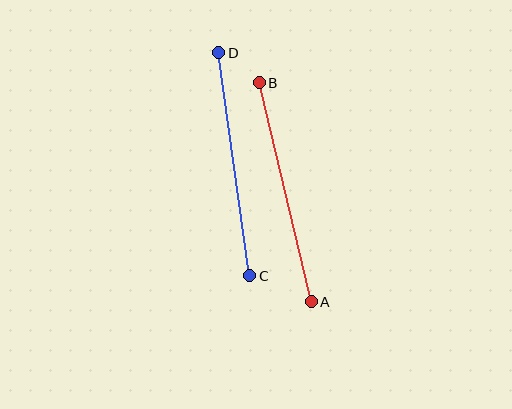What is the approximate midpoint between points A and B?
The midpoint is at approximately (285, 192) pixels.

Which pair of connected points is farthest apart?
Points C and D are farthest apart.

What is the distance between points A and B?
The distance is approximately 225 pixels.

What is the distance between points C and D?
The distance is approximately 225 pixels.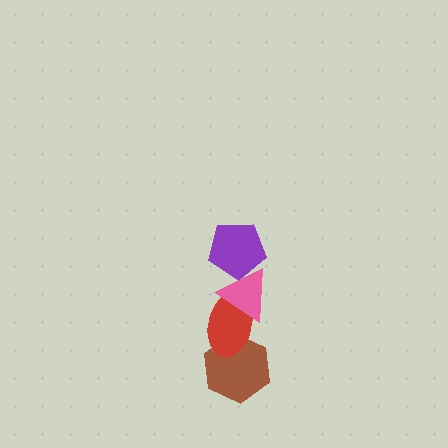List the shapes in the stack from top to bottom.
From top to bottom: the purple pentagon, the pink triangle, the red ellipse, the brown hexagon.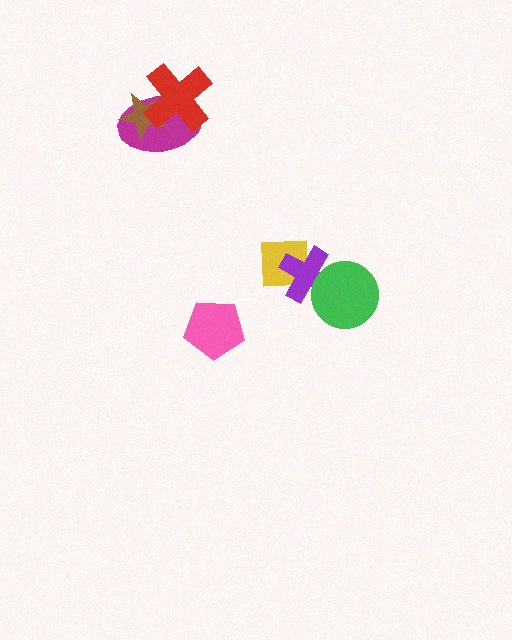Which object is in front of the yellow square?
The purple cross is in front of the yellow square.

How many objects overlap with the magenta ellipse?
2 objects overlap with the magenta ellipse.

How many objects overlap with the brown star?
2 objects overlap with the brown star.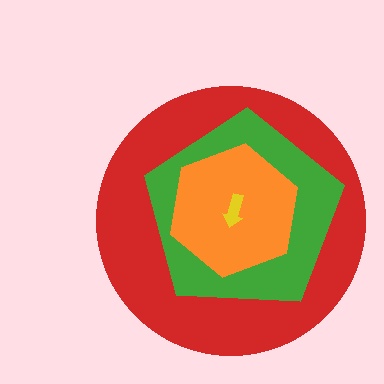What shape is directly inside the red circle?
The green pentagon.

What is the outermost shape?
The red circle.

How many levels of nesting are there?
4.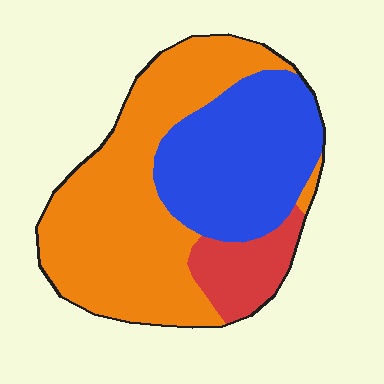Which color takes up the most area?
Orange, at roughly 55%.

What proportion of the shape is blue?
Blue takes up about one third (1/3) of the shape.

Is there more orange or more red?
Orange.